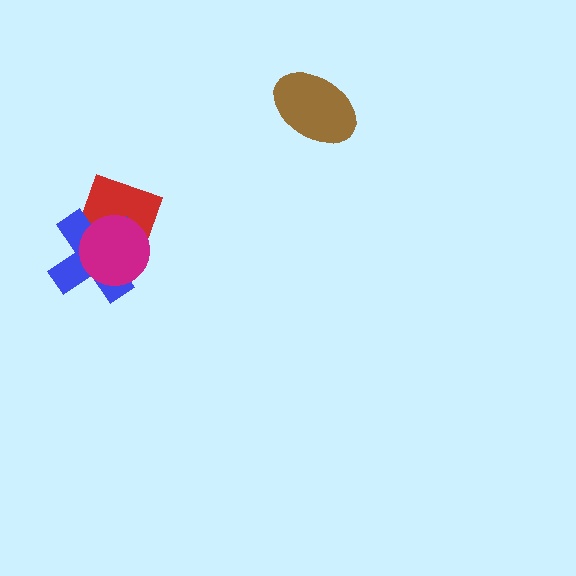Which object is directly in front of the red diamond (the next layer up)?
The blue cross is directly in front of the red diamond.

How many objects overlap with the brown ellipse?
0 objects overlap with the brown ellipse.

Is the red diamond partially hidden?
Yes, it is partially covered by another shape.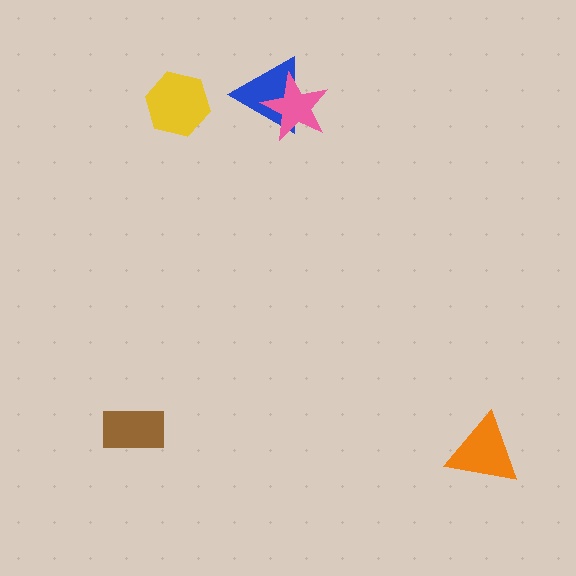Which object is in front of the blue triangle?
The pink star is in front of the blue triangle.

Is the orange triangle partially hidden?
No, no other shape covers it.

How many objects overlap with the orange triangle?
0 objects overlap with the orange triangle.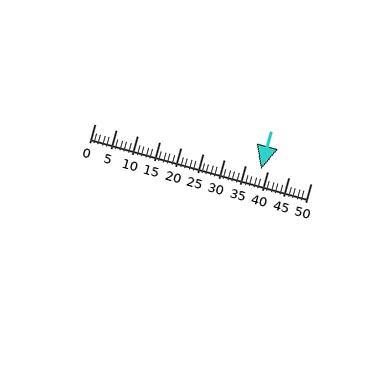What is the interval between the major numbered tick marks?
The major tick marks are spaced 5 units apart.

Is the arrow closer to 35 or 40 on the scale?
The arrow is closer to 40.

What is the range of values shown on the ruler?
The ruler shows values from 0 to 50.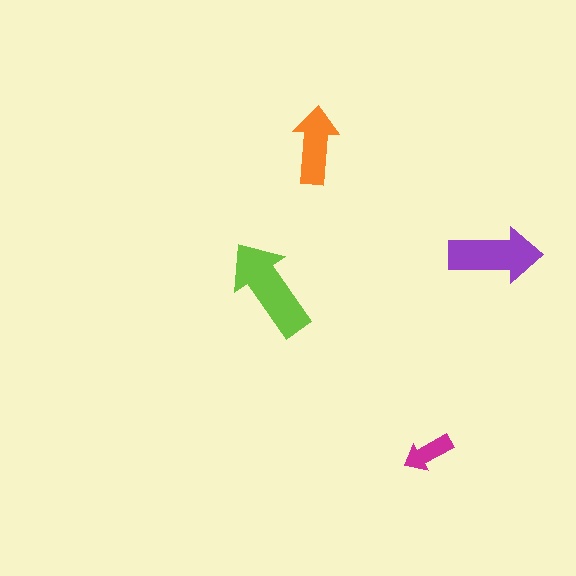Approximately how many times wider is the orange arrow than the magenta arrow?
About 1.5 times wider.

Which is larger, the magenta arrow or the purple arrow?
The purple one.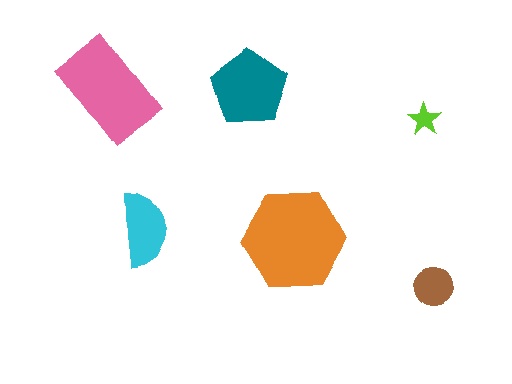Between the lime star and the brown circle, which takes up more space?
The brown circle.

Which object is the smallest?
The lime star.